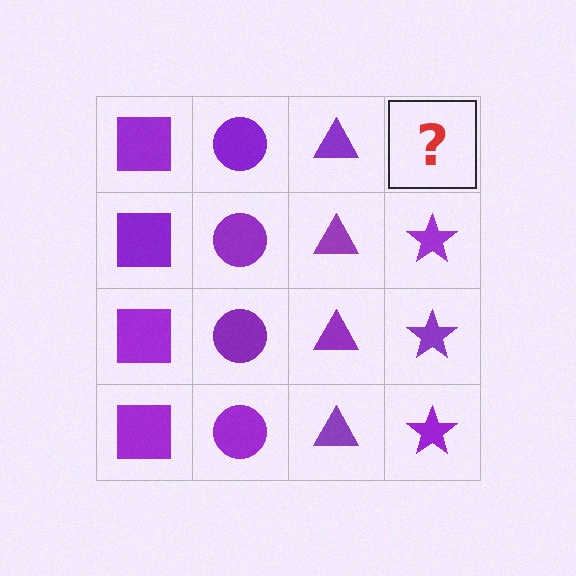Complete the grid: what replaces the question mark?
The question mark should be replaced with a purple star.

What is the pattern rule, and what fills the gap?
The rule is that each column has a consistent shape. The gap should be filled with a purple star.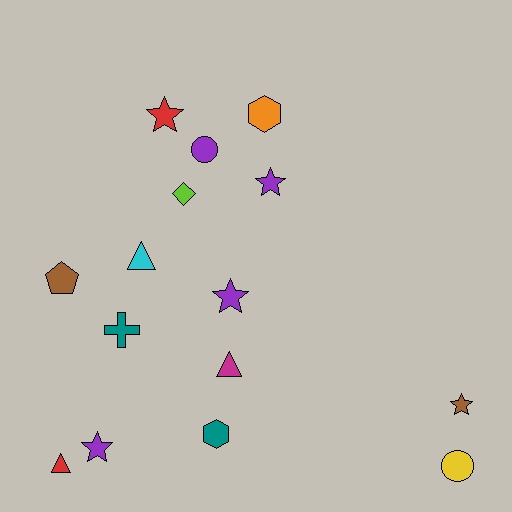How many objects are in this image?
There are 15 objects.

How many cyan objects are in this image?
There is 1 cyan object.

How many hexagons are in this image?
There are 2 hexagons.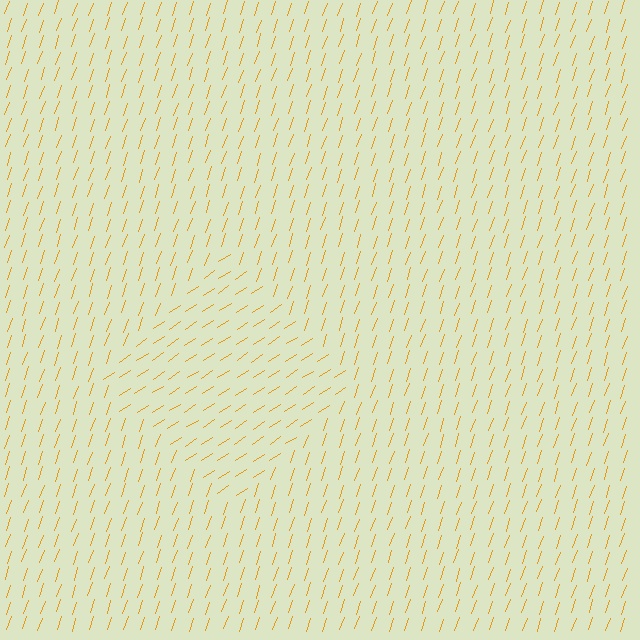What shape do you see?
I see a diamond.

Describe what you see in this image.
The image is filled with small orange line segments. A diamond region in the image has lines oriented differently from the surrounding lines, creating a visible texture boundary.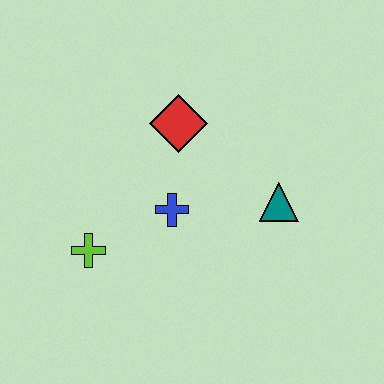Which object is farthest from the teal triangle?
The lime cross is farthest from the teal triangle.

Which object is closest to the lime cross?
The blue cross is closest to the lime cross.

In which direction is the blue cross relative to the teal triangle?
The blue cross is to the left of the teal triangle.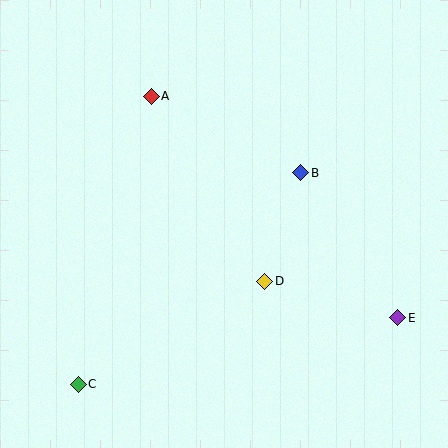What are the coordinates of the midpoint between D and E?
The midpoint between D and E is at (331, 299).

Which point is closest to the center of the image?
Point D at (265, 281) is closest to the center.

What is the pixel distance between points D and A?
The distance between D and A is 217 pixels.